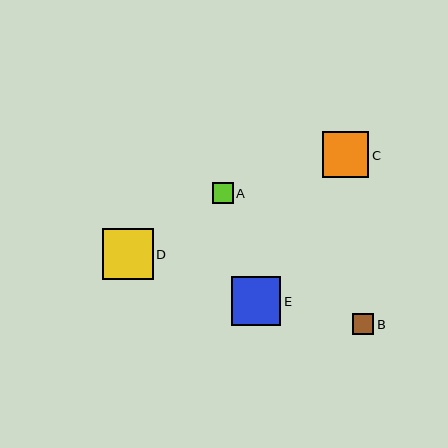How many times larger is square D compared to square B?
Square D is approximately 2.4 times the size of square B.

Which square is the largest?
Square D is the largest with a size of approximately 51 pixels.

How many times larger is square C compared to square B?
Square C is approximately 2.2 times the size of square B.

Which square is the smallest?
Square A is the smallest with a size of approximately 21 pixels.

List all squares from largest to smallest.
From largest to smallest: D, E, C, B, A.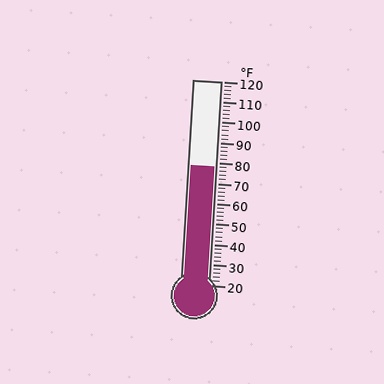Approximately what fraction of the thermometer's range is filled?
The thermometer is filled to approximately 60% of its range.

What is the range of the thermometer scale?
The thermometer scale ranges from 20°F to 120°F.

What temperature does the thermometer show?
The thermometer shows approximately 78°F.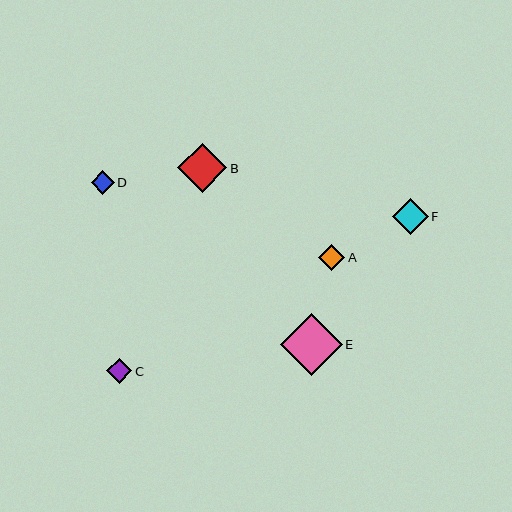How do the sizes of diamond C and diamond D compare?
Diamond C and diamond D are approximately the same size.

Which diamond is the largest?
Diamond E is the largest with a size of approximately 62 pixels.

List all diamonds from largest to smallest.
From largest to smallest: E, B, F, A, C, D.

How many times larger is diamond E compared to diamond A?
Diamond E is approximately 2.4 times the size of diamond A.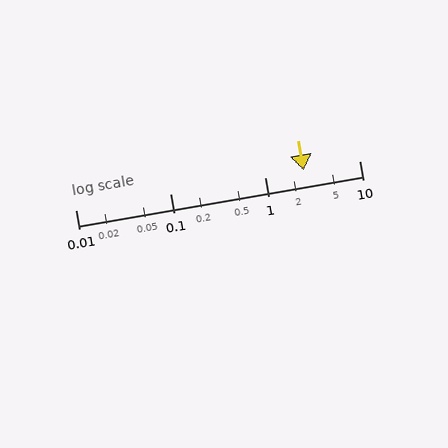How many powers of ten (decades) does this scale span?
The scale spans 3 decades, from 0.01 to 10.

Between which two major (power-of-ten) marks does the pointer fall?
The pointer is between 1 and 10.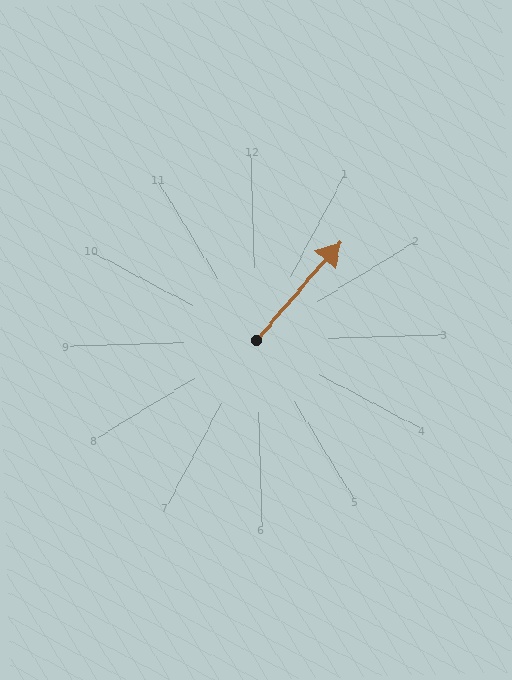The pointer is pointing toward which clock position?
Roughly 1 o'clock.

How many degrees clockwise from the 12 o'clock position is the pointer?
Approximately 42 degrees.